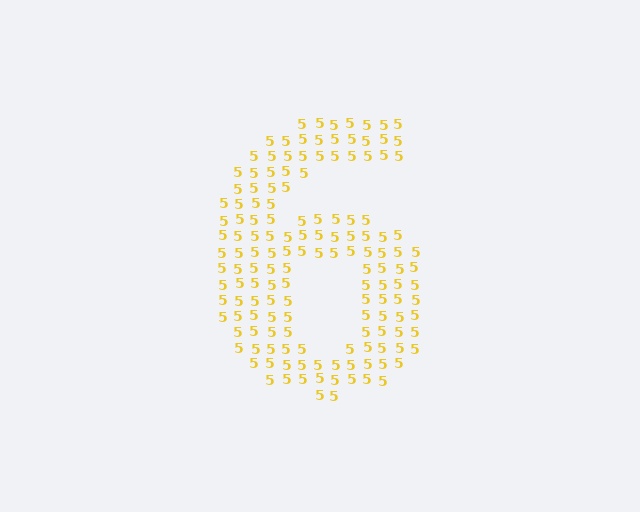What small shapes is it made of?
It is made of small digit 5's.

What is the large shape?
The large shape is the digit 6.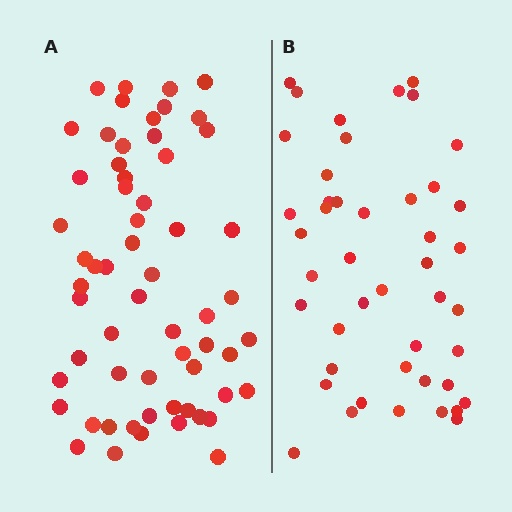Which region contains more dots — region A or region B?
Region A (the left region) has more dots.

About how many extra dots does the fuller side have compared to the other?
Region A has approximately 15 more dots than region B.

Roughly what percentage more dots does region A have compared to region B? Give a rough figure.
About 35% more.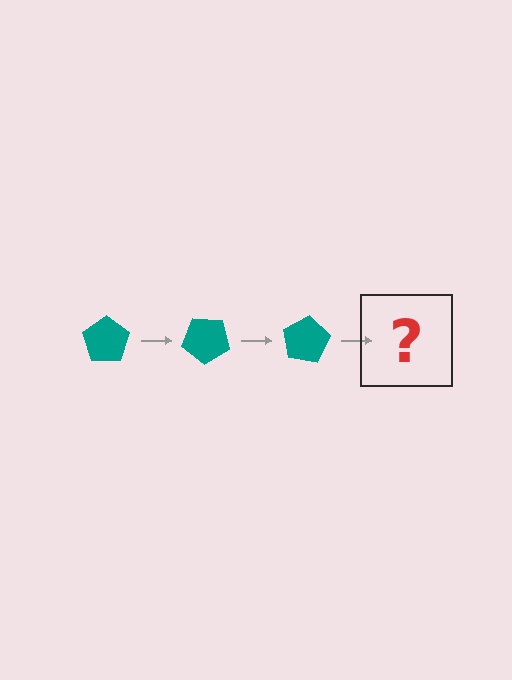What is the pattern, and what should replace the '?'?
The pattern is that the pentagon rotates 40 degrees each step. The '?' should be a teal pentagon rotated 120 degrees.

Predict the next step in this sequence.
The next step is a teal pentagon rotated 120 degrees.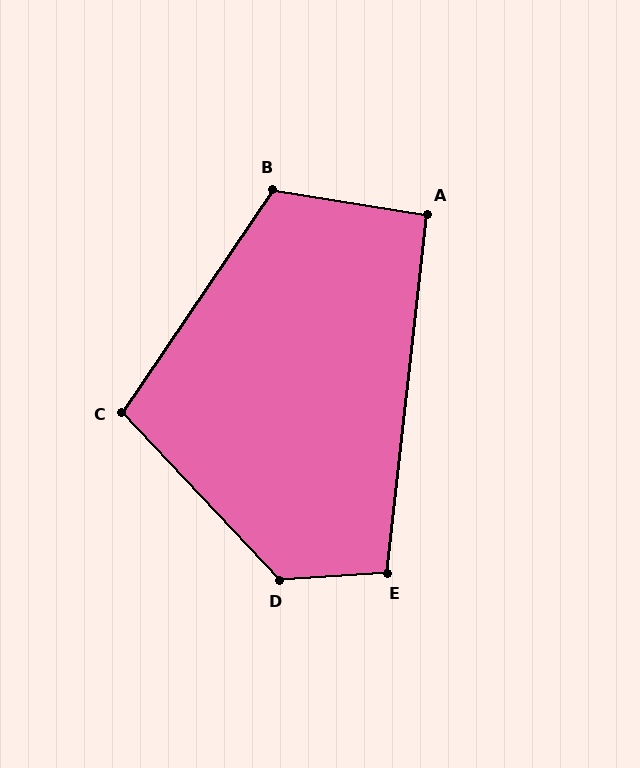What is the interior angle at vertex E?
Approximately 100 degrees (obtuse).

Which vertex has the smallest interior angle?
A, at approximately 93 degrees.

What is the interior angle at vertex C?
Approximately 103 degrees (obtuse).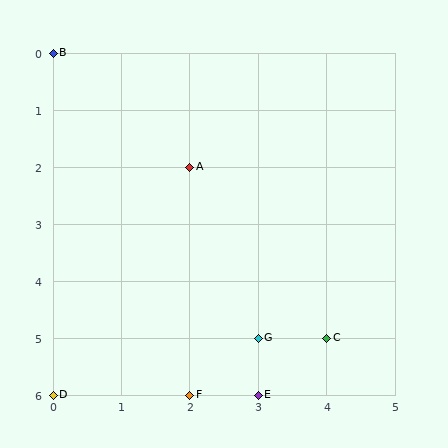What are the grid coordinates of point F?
Point F is at grid coordinates (2, 6).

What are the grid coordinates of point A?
Point A is at grid coordinates (2, 2).